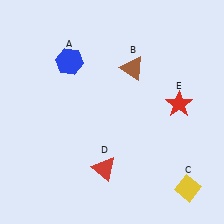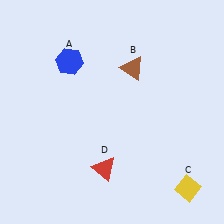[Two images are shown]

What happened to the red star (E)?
The red star (E) was removed in Image 2. It was in the top-right area of Image 1.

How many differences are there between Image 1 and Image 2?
There is 1 difference between the two images.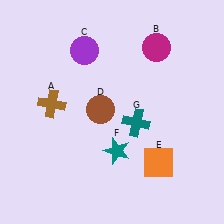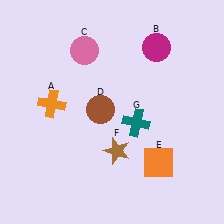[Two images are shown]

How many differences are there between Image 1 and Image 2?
There are 3 differences between the two images.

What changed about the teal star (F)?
In Image 1, F is teal. In Image 2, it changed to brown.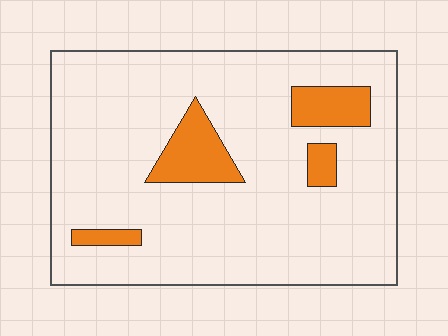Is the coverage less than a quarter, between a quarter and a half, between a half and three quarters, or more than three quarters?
Less than a quarter.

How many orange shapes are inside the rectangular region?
4.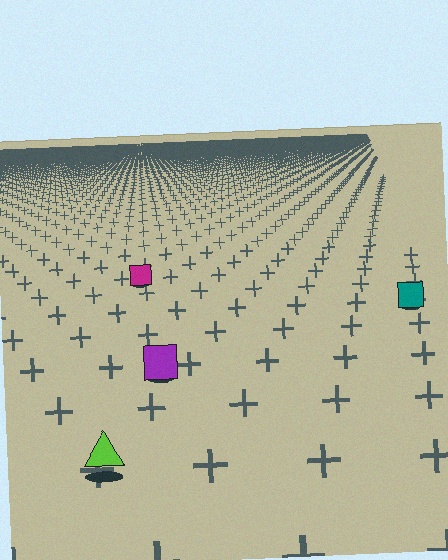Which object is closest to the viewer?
The lime triangle is closest. The texture marks near it are larger and more spread out.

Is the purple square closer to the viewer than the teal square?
Yes. The purple square is closer — you can tell from the texture gradient: the ground texture is coarser near it.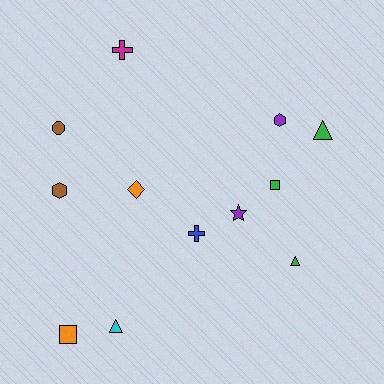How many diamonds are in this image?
There is 1 diamond.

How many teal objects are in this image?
There are no teal objects.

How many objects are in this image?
There are 12 objects.